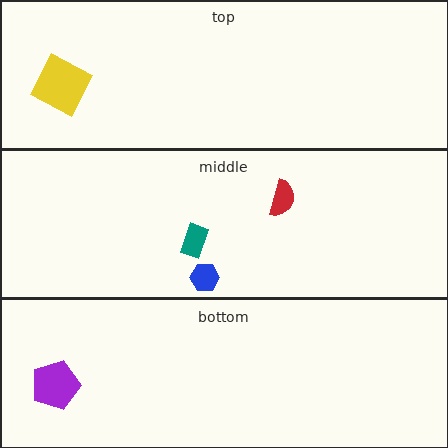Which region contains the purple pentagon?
The bottom region.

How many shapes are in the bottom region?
1.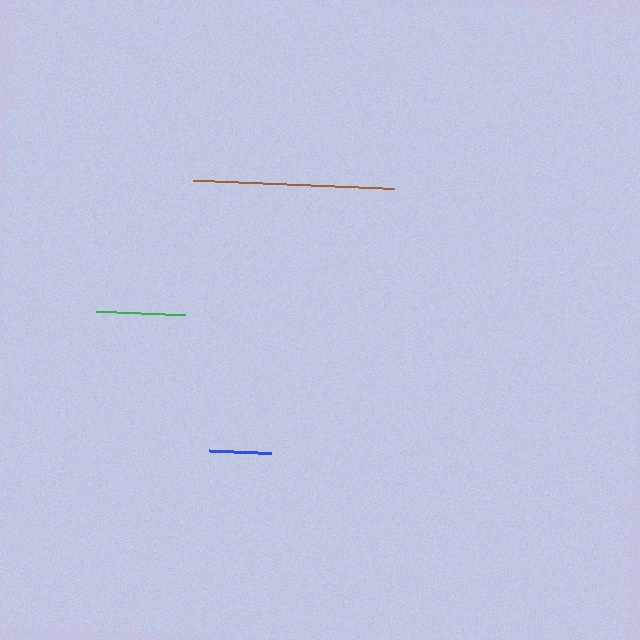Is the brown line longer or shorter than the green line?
The brown line is longer than the green line.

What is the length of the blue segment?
The blue segment is approximately 62 pixels long.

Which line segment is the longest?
The brown line is the longest at approximately 201 pixels.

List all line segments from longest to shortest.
From longest to shortest: brown, green, blue.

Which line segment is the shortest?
The blue line is the shortest at approximately 62 pixels.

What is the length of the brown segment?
The brown segment is approximately 201 pixels long.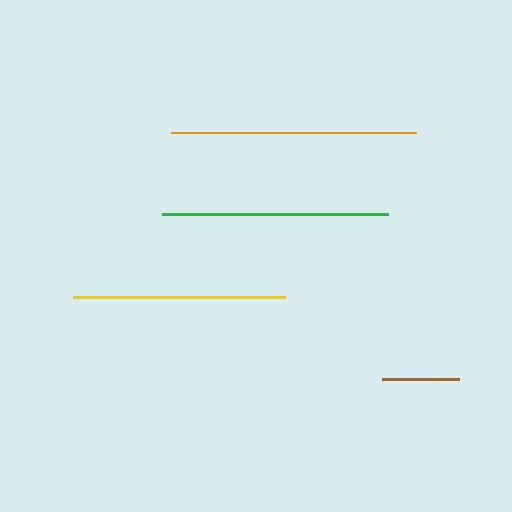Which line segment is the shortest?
The brown line is the shortest at approximately 77 pixels.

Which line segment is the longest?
The orange line is the longest at approximately 245 pixels.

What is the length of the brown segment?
The brown segment is approximately 77 pixels long.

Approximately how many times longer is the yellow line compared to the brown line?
The yellow line is approximately 2.8 times the length of the brown line.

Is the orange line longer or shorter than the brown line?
The orange line is longer than the brown line.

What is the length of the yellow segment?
The yellow segment is approximately 213 pixels long.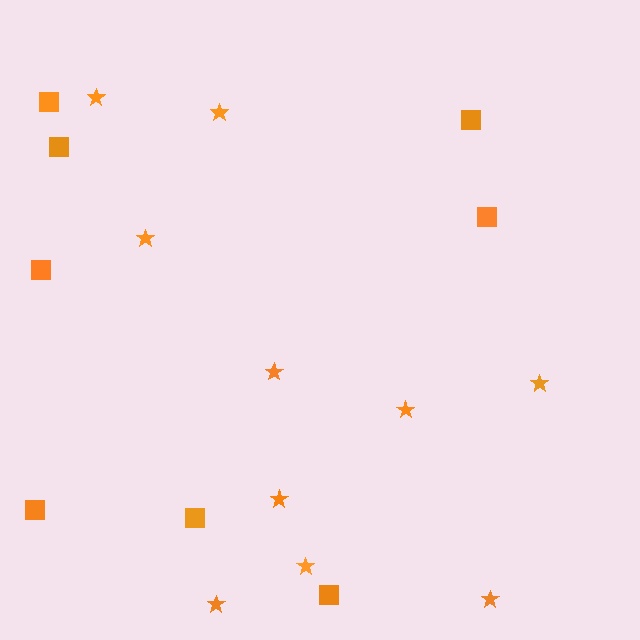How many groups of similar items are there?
There are 2 groups: one group of squares (8) and one group of stars (10).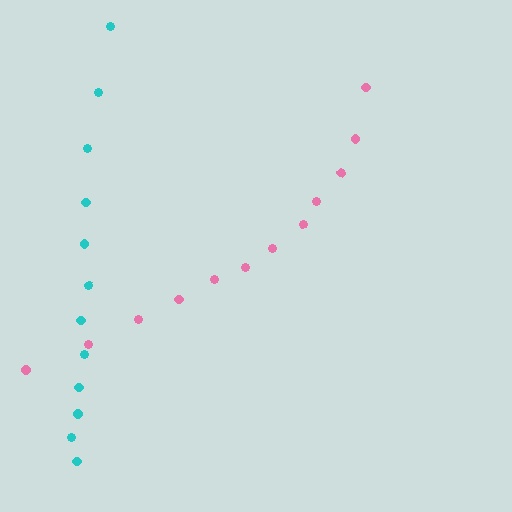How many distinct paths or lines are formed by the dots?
There are 2 distinct paths.